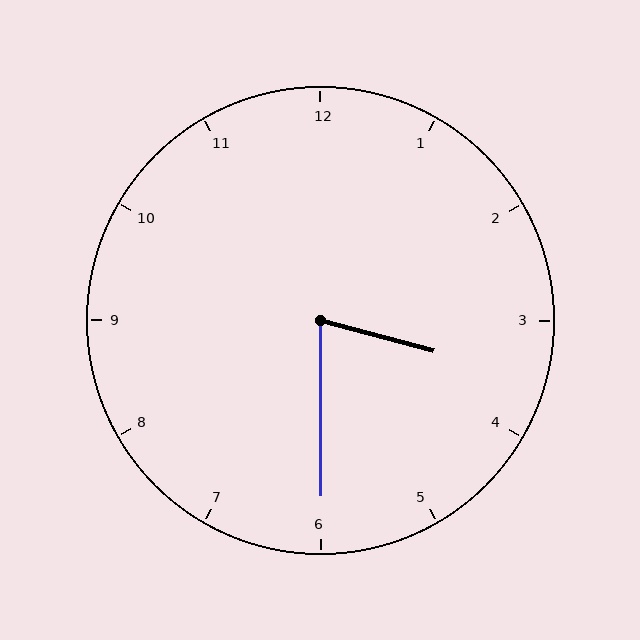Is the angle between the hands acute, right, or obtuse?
It is acute.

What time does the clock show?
3:30.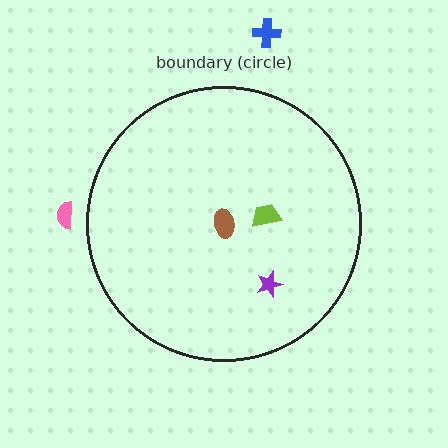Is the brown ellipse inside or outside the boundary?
Inside.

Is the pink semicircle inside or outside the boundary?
Outside.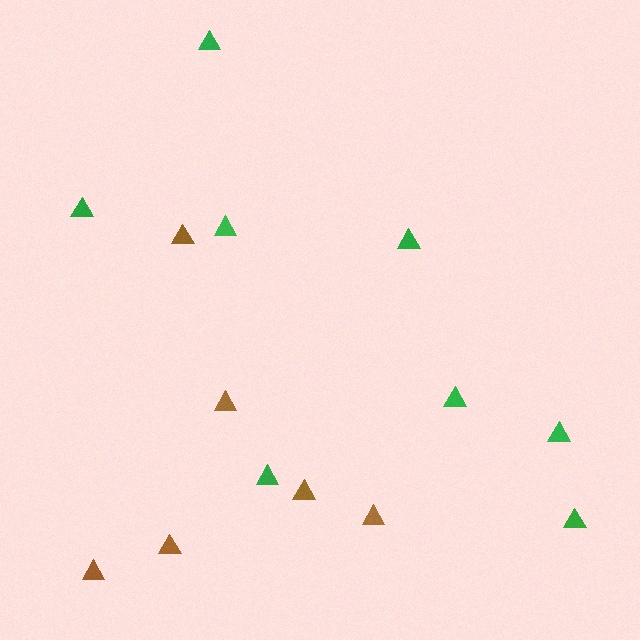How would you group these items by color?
There are 2 groups: one group of green triangles (8) and one group of brown triangles (6).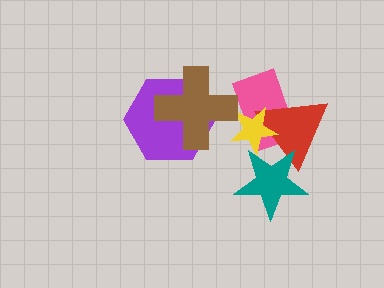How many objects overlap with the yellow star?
3 objects overlap with the yellow star.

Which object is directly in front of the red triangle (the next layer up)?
The yellow star is directly in front of the red triangle.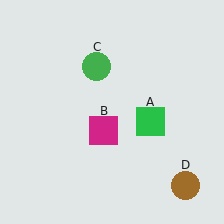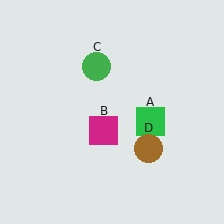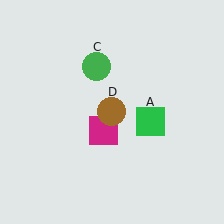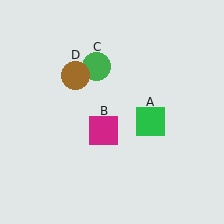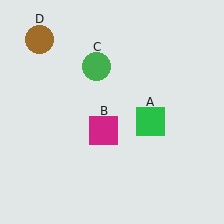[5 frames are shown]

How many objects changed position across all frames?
1 object changed position: brown circle (object D).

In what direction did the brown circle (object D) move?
The brown circle (object D) moved up and to the left.